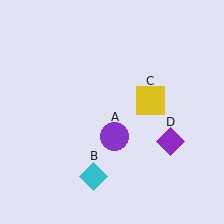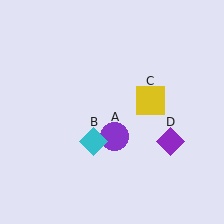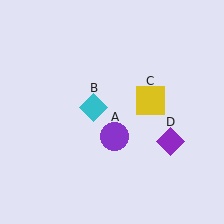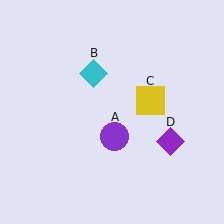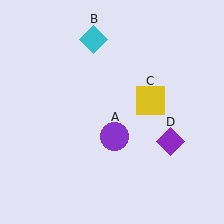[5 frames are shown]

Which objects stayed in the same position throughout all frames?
Purple circle (object A) and yellow square (object C) and purple diamond (object D) remained stationary.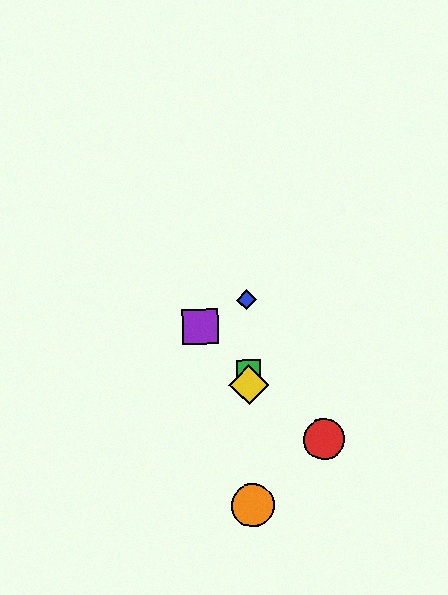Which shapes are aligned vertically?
The blue diamond, the green square, the yellow diamond, the orange circle are aligned vertically.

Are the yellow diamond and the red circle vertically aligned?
No, the yellow diamond is at x≈249 and the red circle is at x≈324.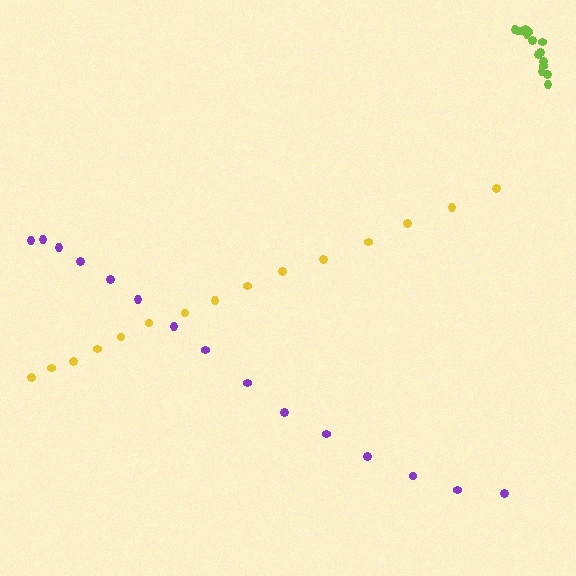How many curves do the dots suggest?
There are 3 distinct paths.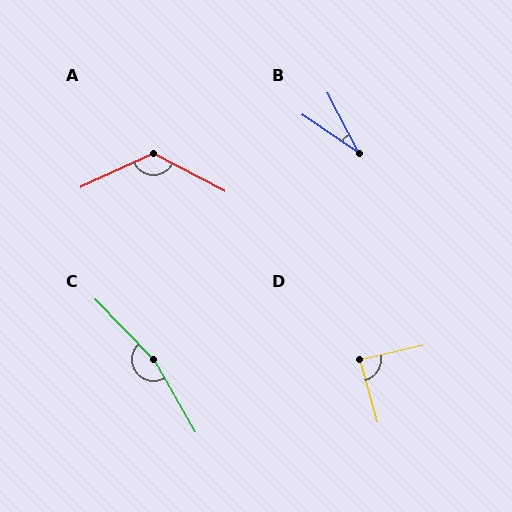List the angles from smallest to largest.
B (28°), D (88°), A (127°), C (166°).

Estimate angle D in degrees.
Approximately 88 degrees.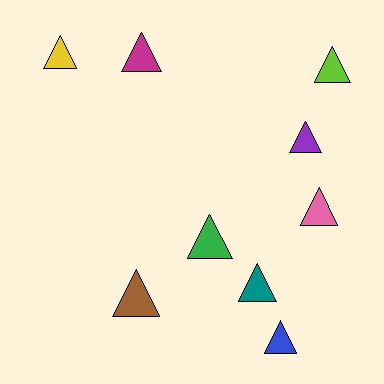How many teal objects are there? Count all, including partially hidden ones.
There is 1 teal object.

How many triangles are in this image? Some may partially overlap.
There are 9 triangles.